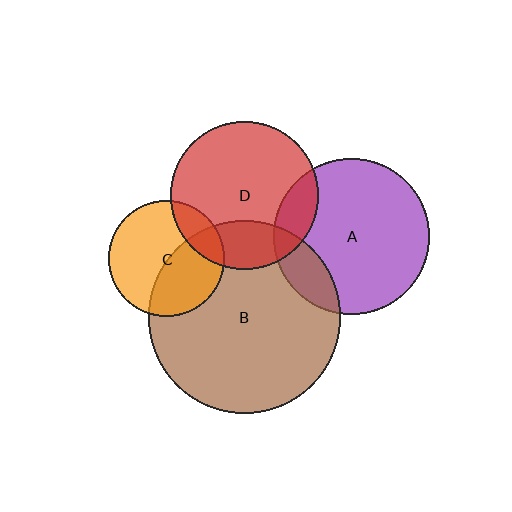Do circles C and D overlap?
Yes.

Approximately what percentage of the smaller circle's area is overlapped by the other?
Approximately 15%.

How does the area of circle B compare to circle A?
Approximately 1.5 times.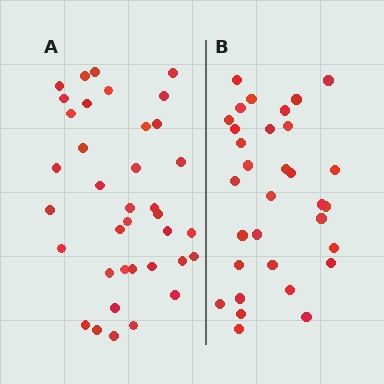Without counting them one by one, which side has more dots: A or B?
Region A (the left region) has more dots.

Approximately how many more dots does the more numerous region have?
Region A has about 5 more dots than region B.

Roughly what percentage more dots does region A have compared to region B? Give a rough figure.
About 15% more.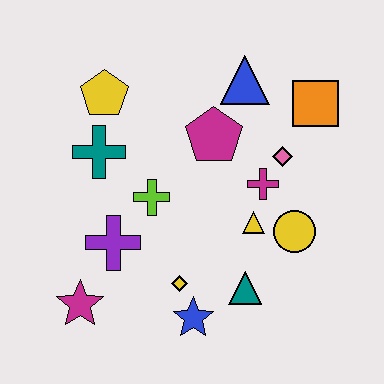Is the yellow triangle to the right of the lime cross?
Yes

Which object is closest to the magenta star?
The purple cross is closest to the magenta star.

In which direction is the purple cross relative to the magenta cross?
The purple cross is to the left of the magenta cross.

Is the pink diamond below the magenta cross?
No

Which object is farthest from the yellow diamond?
The orange square is farthest from the yellow diamond.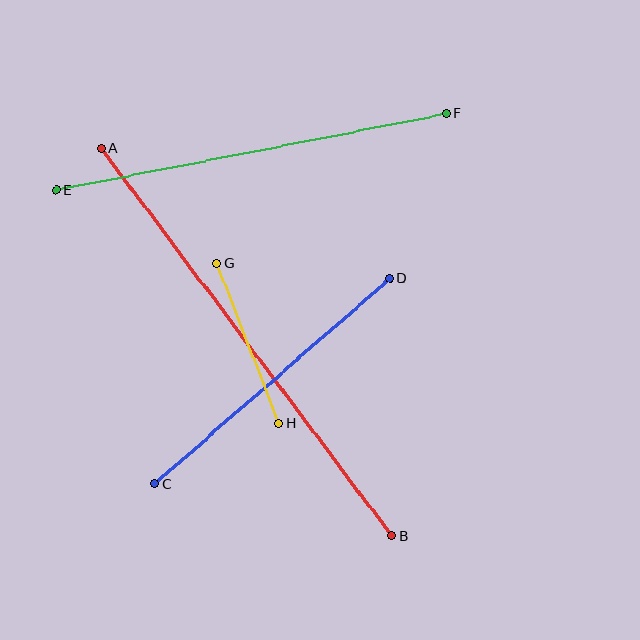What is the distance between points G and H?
The distance is approximately 171 pixels.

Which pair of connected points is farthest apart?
Points A and B are farthest apart.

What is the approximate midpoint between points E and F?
The midpoint is at approximately (251, 152) pixels.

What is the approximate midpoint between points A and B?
The midpoint is at approximately (246, 342) pixels.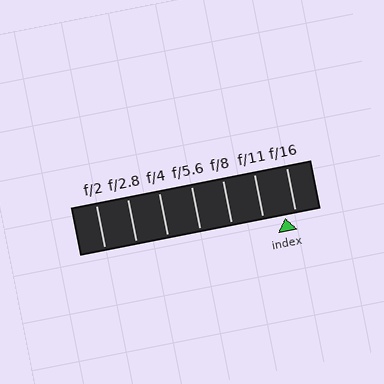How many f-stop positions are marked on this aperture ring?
There are 7 f-stop positions marked.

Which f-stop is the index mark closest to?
The index mark is closest to f/16.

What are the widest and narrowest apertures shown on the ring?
The widest aperture shown is f/2 and the narrowest is f/16.